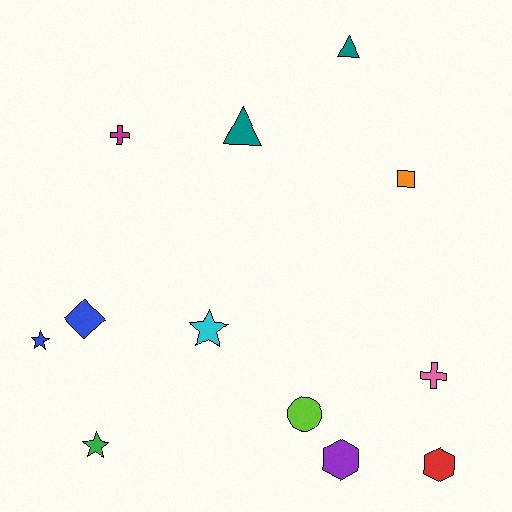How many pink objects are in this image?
There is 1 pink object.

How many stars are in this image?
There are 3 stars.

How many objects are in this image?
There are 12 objects.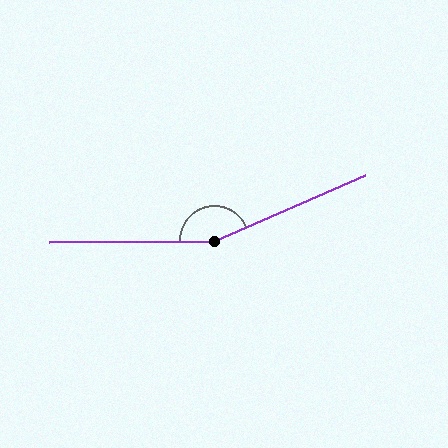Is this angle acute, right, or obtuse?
It is obtuse.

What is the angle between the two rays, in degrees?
Approximately 157 degrees.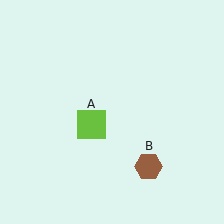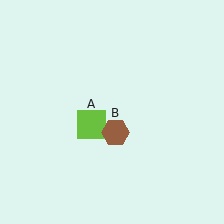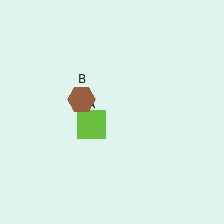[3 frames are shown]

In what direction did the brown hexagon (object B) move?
The brown hexagon (object B) moved up and to the left.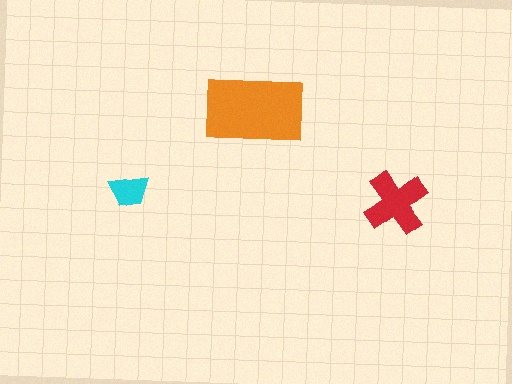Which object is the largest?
The orange rectangle.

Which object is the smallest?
The cyan trapezoid.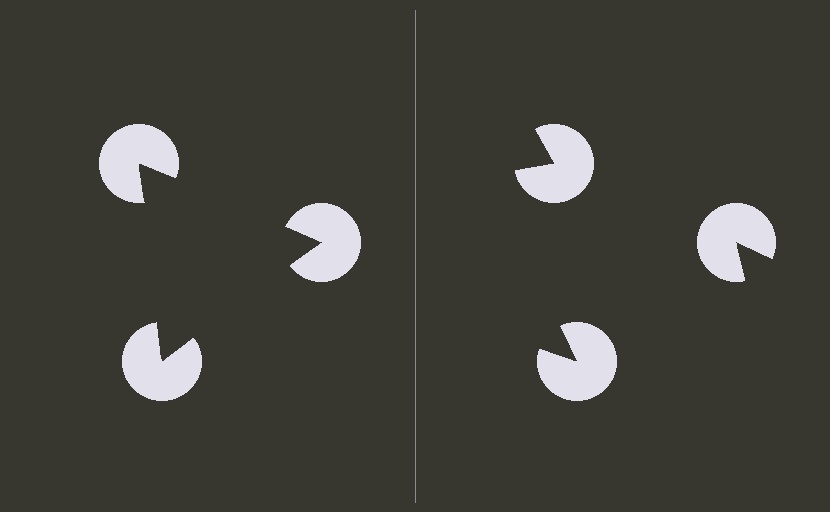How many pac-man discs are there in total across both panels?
6 — 3 on each side.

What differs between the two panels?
The pac-man discs are positioned identically on both sides; only the wedge orientations differ. On the left they align to a triangle; on the right they are misaligned.